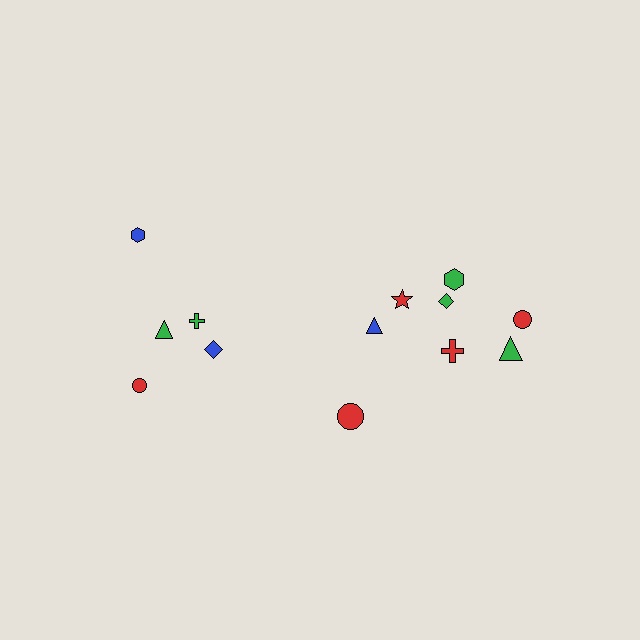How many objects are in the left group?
There are 5 objects.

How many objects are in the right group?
There are 8 objects.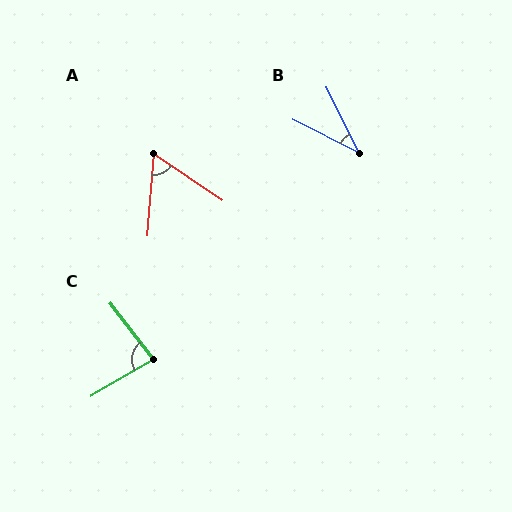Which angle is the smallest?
B, at approximately 37 degrees.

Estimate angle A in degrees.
Approximately 60 degrees.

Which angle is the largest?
C, at approximately 83 degrees.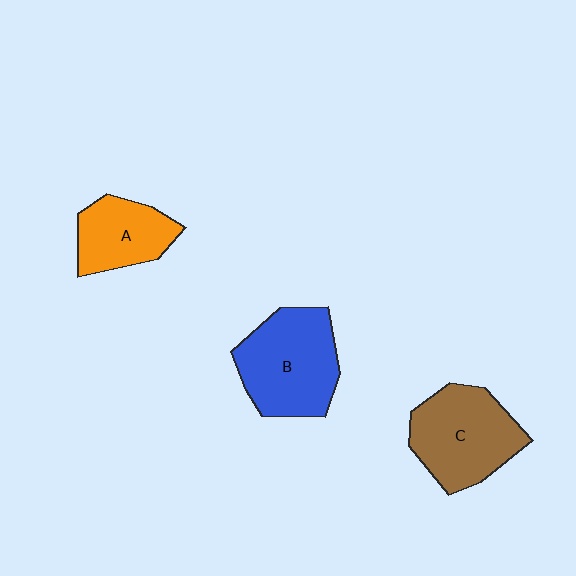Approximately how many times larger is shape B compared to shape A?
Approximately 1.5 times.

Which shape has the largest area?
Shape B (blue).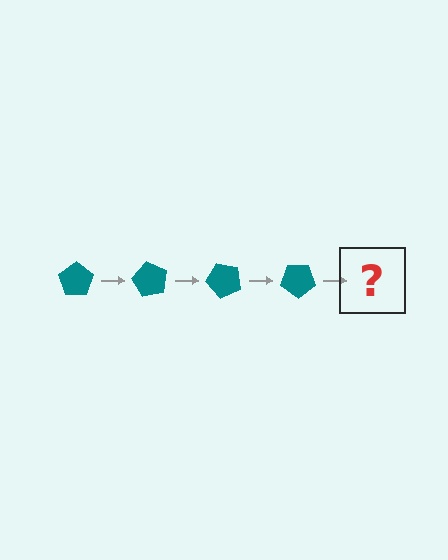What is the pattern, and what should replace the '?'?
The pattern is that the pentagon rotates 60 degrees each step. The '?' should be a teal pentagon rotated 240 degrees.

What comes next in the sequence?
The next element should be a teal pentagon rotated 240 degrees.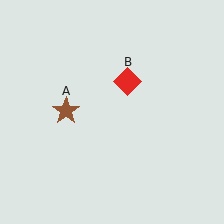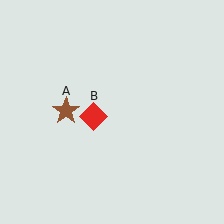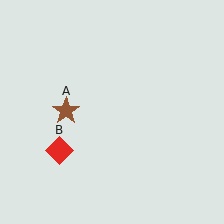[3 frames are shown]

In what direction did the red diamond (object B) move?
The red diamond (object B) moved down and to the left.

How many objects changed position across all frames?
1 object changed position: red diamond (object B).